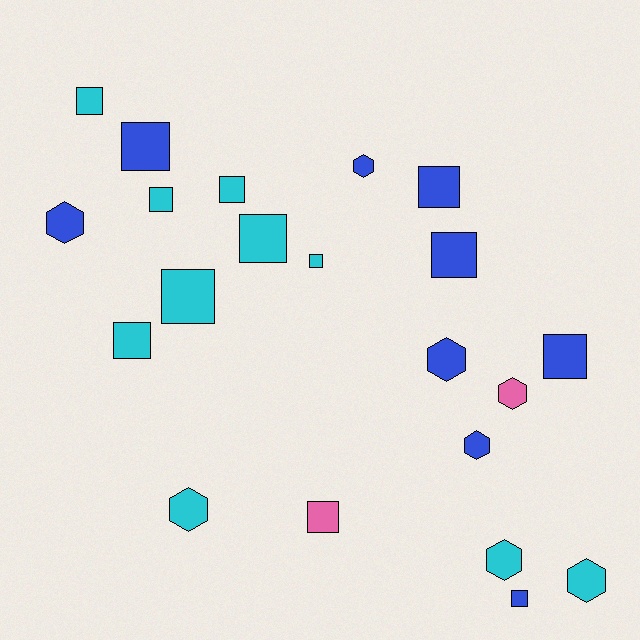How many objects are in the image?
There are 21 objects.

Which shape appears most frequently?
Square, with 13 objects.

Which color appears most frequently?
Cyan, with 10 objects.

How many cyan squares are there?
There are 7 cyan squares.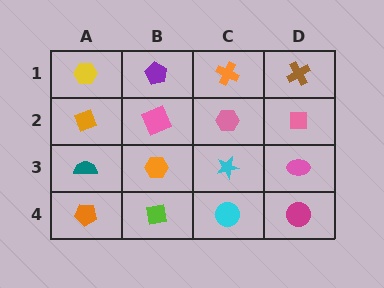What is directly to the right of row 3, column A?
An orange hexagon.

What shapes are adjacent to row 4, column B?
An orange hexagon (row 3, column B), an orange pentagon (row 4, column A), a cyan circle (row 4, column C).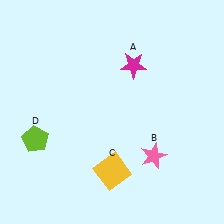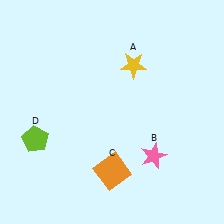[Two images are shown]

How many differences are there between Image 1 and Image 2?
There are 2 differences between the two images.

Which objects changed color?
A changed from magenta to yellow. C changed from yellow to orange.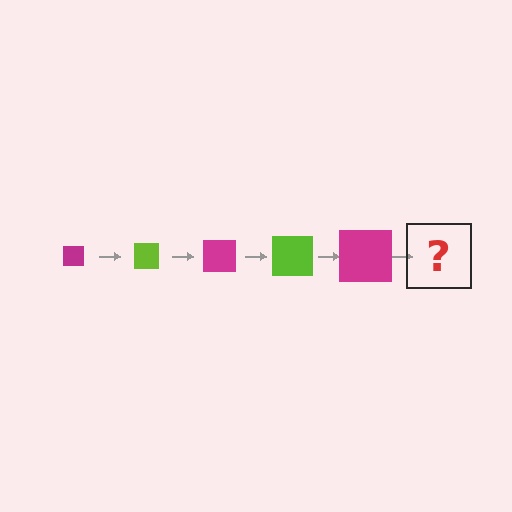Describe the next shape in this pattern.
It should be a lime square, larger than the previous one.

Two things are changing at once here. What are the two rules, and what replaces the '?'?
The two rules are that the square grows larger each step and the color cycles through magenta and lime. The '?' should be a lime square, larger than the previous one.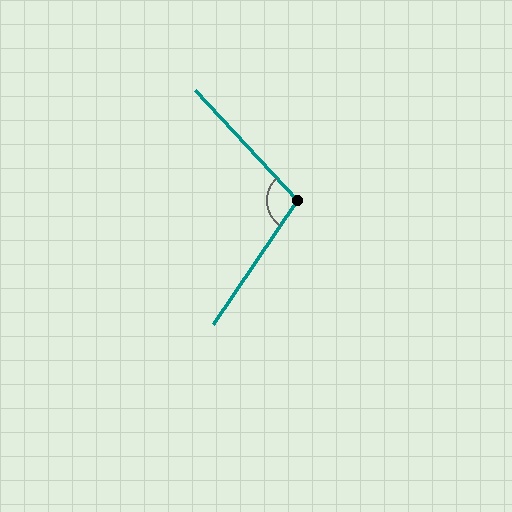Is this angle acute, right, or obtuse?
It is obtuse.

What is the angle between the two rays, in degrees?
Approximately 103 degrees.